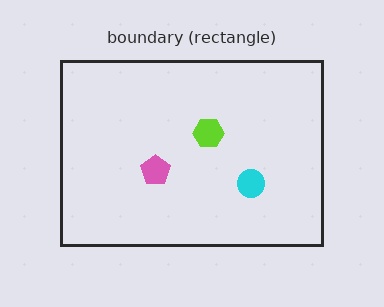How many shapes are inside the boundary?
3 inside, 0 outside.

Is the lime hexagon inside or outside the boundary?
Inside.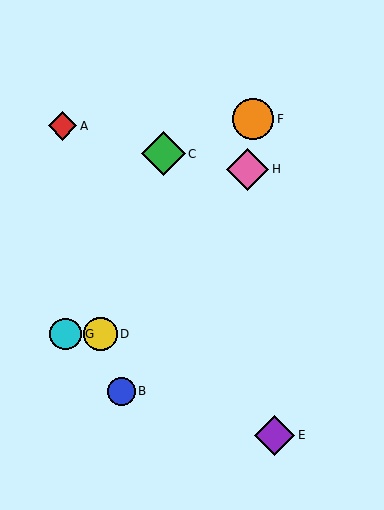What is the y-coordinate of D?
Object D is at y≈334.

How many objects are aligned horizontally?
2 objects (D, G) are aligned horizontally.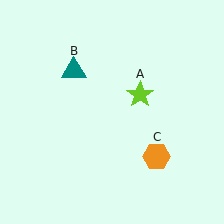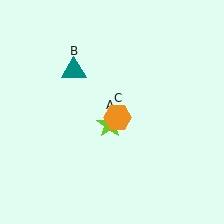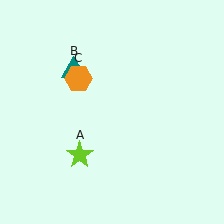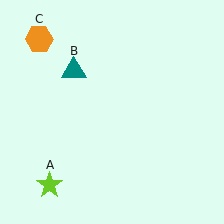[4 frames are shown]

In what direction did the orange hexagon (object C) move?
The orange hexagon (object C) moved up and to the left.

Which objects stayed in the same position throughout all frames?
Teal triangle (object B) remained stationary.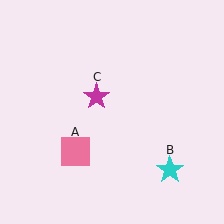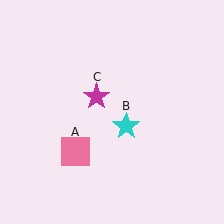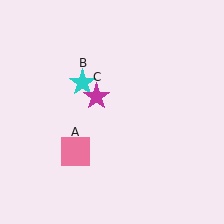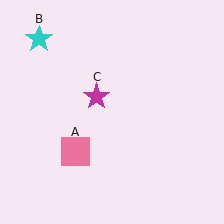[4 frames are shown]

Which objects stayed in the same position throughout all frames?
Pink square (object A) and magenta star (object C) remained stationary.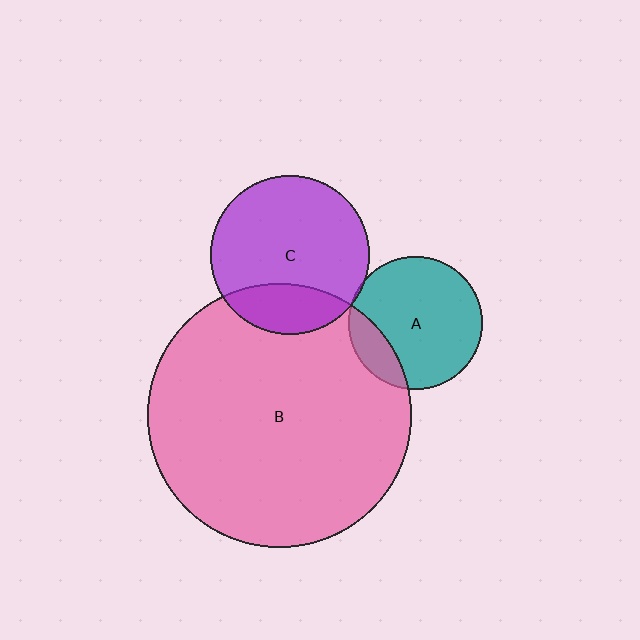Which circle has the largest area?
Circle B (pink).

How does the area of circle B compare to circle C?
Approximately 2.8 times.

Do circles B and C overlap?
Yes.